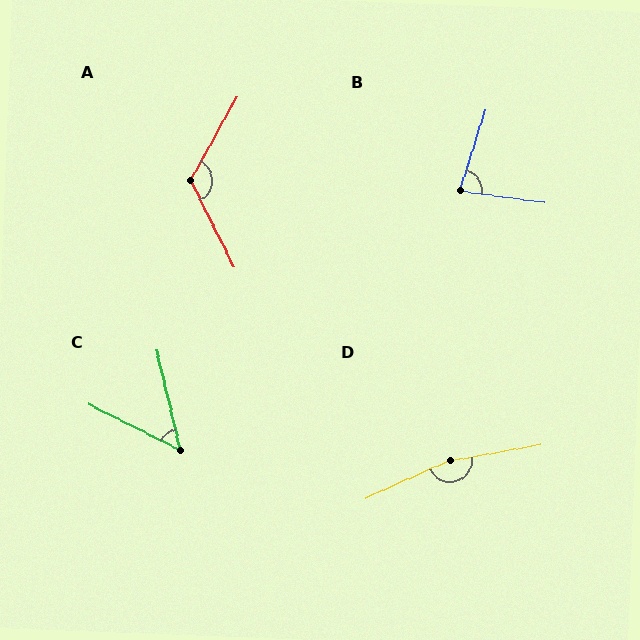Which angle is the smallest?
C, at approximately 50 degrees.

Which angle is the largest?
D, at approximately 165 degrees.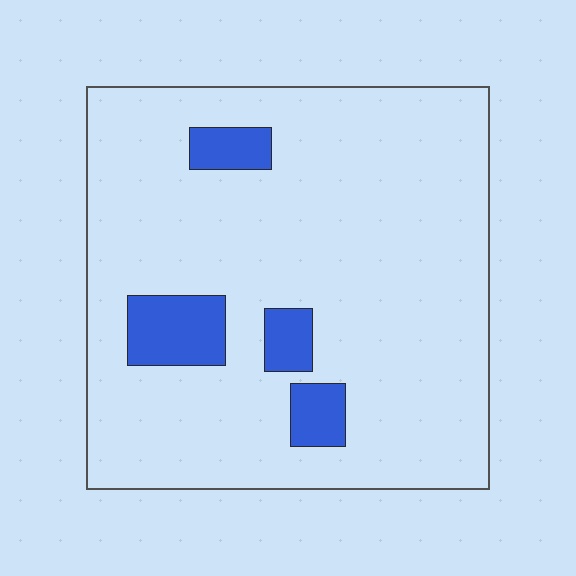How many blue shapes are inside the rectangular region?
4.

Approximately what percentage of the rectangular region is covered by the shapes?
Approximately 10%.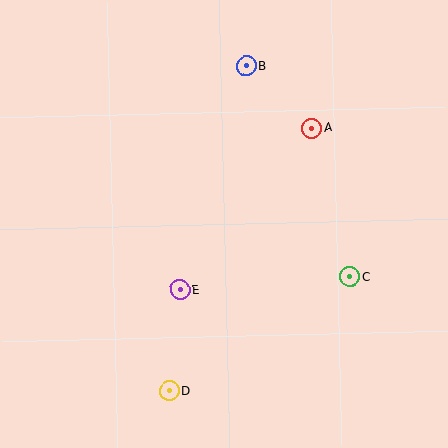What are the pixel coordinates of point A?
Point A is at (311, 128).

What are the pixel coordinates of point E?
Point E is at (180, 290).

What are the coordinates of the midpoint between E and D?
The midpoint between E and D is at (175, 340).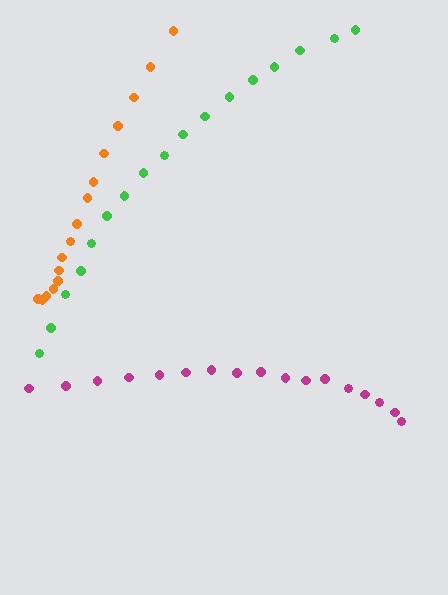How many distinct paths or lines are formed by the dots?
There are 3 distinct paths.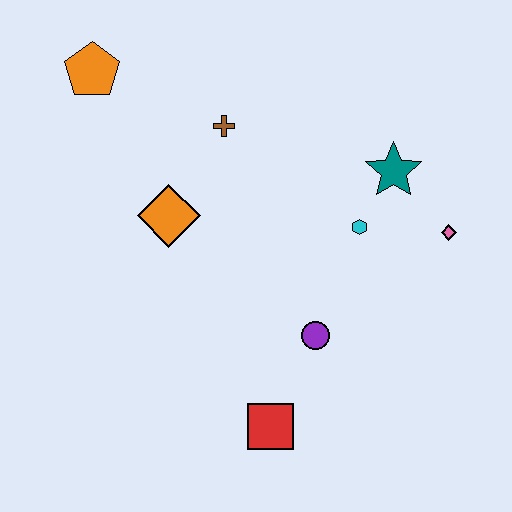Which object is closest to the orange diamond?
The brown cross is closest to the orange diamond.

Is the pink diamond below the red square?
No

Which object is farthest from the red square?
The orange pentagon is farthest from the red square.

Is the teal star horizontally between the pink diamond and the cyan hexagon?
Yes